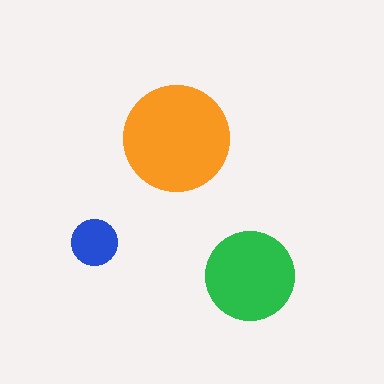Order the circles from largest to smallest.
the orange one, the green one, the blue one.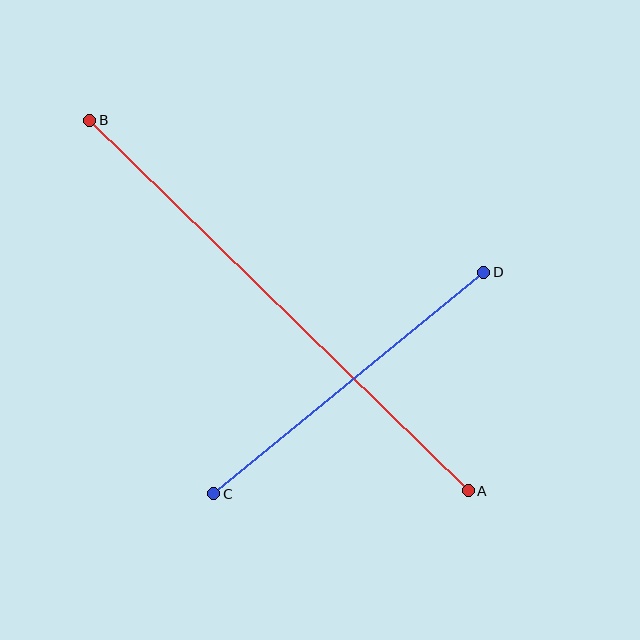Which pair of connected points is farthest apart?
Points A and B are farthest apart.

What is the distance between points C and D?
The distance is approximately 349 pixels.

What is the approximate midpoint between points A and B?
The midpoint is at approximately (279, 306) pixels.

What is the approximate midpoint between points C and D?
The midpoint is at approximately (349, 383) pixels.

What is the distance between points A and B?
The distance is approximately 530 pixels.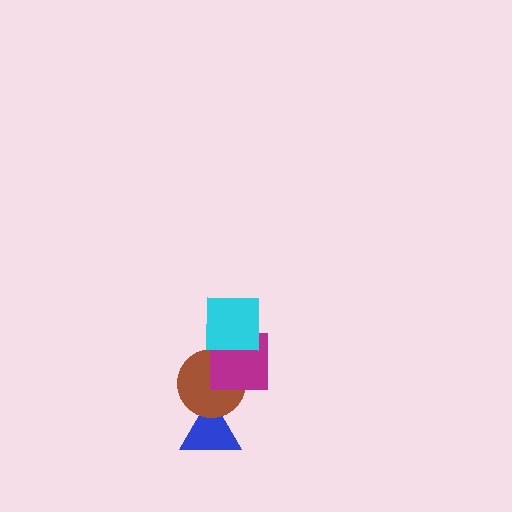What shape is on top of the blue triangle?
The brown circle is on top of the blue triangle.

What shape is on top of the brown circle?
The magenta square is on top of the brown circle.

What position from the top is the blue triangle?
The blue triangle is 4th from the top.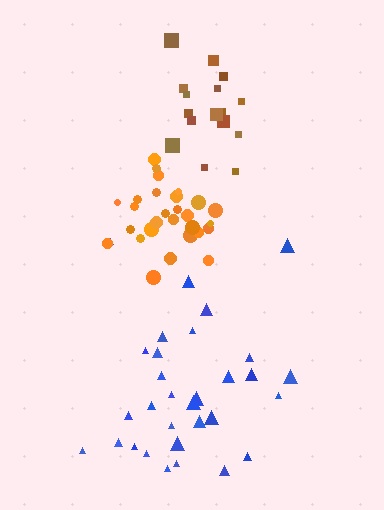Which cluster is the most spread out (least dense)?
Blue.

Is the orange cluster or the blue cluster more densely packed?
Orange.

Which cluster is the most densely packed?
Orange.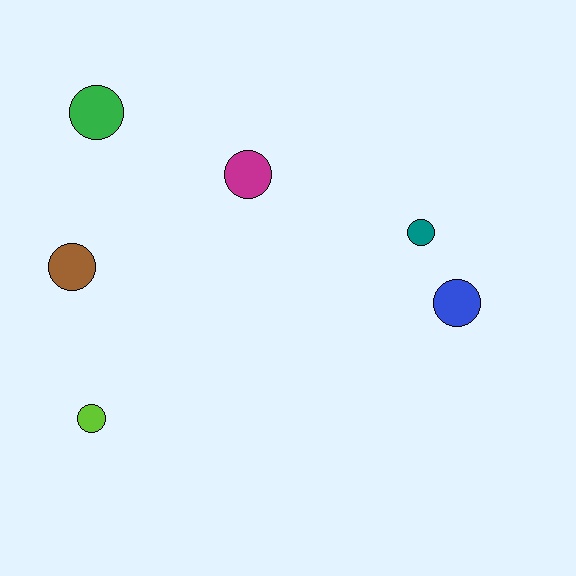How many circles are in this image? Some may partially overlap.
There are 6 circles.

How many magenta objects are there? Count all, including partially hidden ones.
There is 1 magenta object.